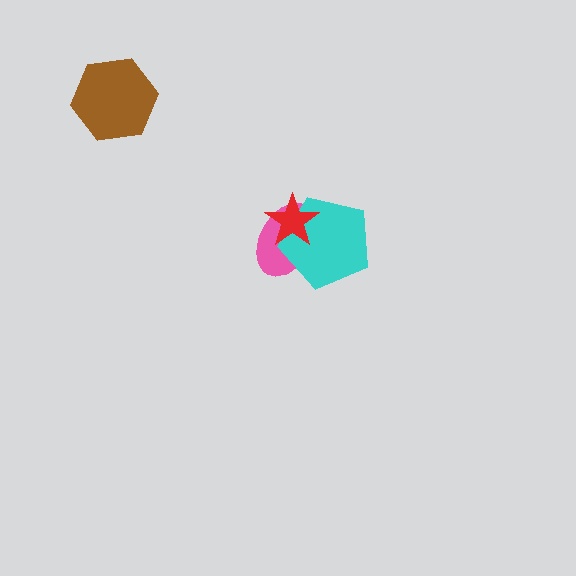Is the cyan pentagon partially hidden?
Yes, it is partially covered by another shape.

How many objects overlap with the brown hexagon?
0 objects overlap with the brown hexagon.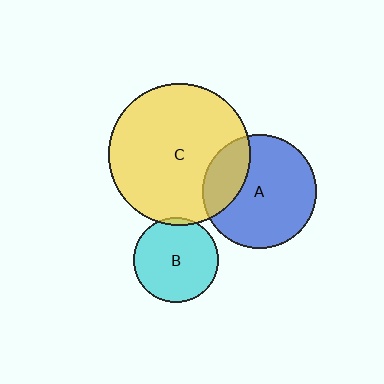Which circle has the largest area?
Circle C (yellow).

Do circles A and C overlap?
Yes.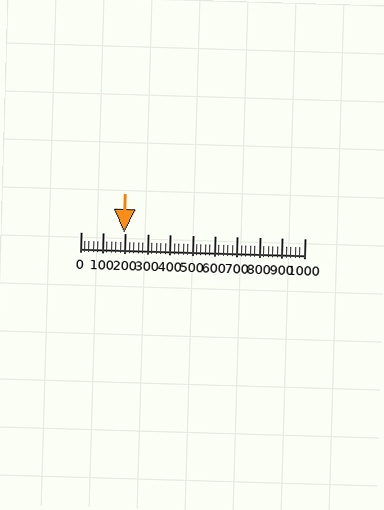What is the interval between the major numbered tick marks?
The major tick marks are spaced 100 units apart.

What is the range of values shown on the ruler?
The ruler shows values from 0 to 1000.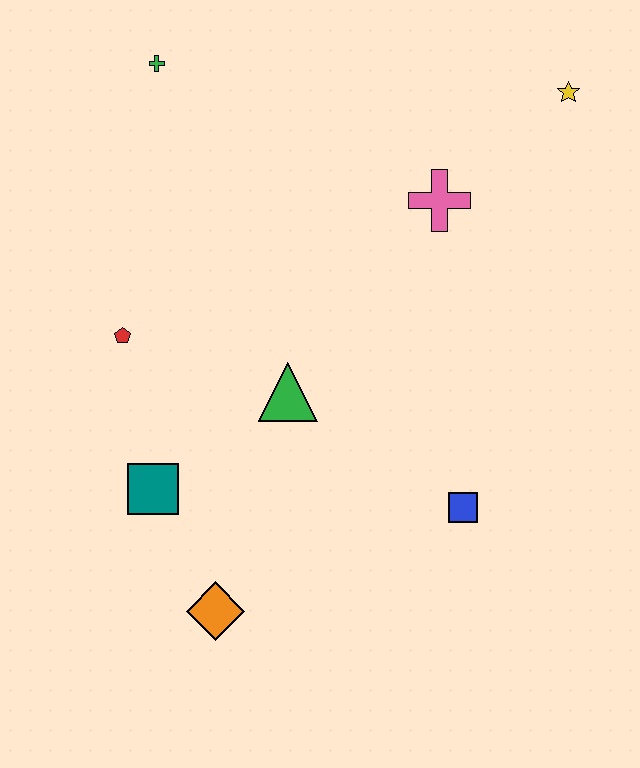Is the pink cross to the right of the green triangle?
Yes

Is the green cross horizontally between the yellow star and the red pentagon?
Yes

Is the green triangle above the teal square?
Yes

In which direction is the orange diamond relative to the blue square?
The orange diamond is to the left of the blue square.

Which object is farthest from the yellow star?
The orange diamond is farthest from the yellow star.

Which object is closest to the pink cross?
The yellow star is closest to the pink cross.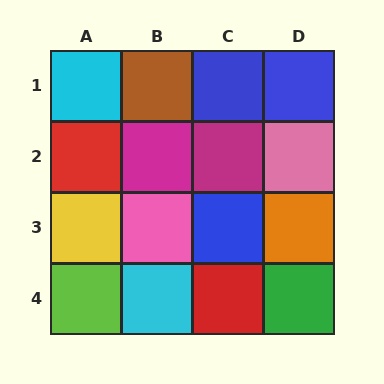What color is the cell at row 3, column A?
Yellow.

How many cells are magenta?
2 cells are magenta.